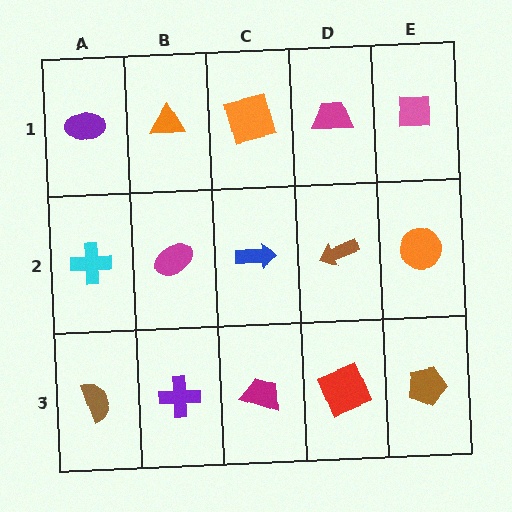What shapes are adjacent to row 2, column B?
An orange triangle (row 1, column B), a purple cross (row 3, column B), a cyan cross (row 2, column A), a blue arrow (row 2, column C).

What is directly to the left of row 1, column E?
A magenta trapezoid.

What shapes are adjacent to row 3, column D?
A brown arrow (row 2, column D), a magenta trapezoid (row 3, column C), a brown pentagon (row 3, column E).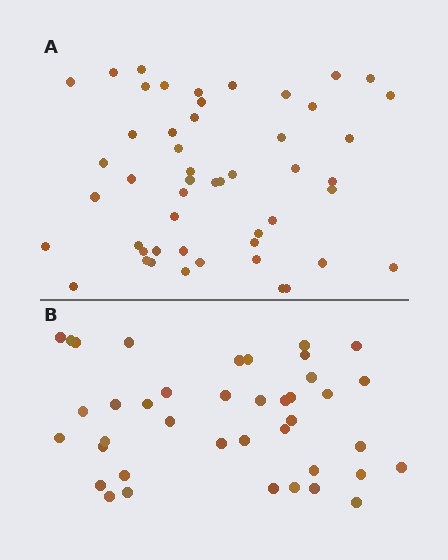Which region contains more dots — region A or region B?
Region A (the top region) has more dots.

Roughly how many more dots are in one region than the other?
Region A has roughly 10 or so more dots than region B.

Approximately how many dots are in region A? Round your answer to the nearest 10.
About 50 dots.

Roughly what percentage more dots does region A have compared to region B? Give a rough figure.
About 25% more.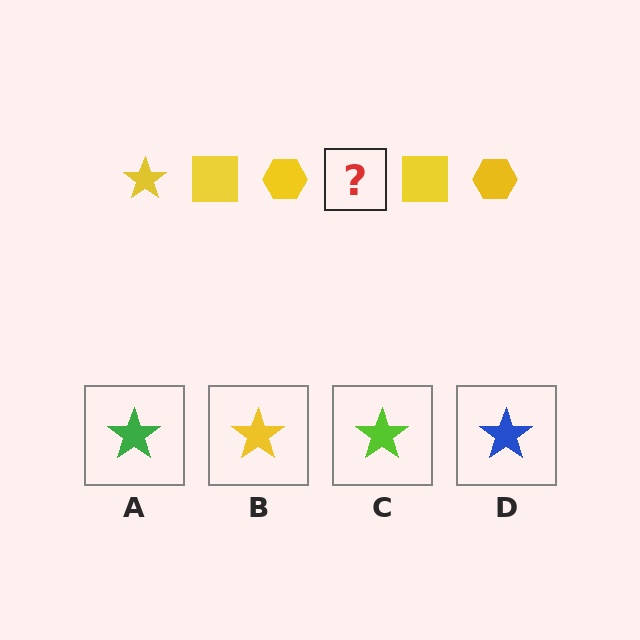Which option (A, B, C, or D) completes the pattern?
B.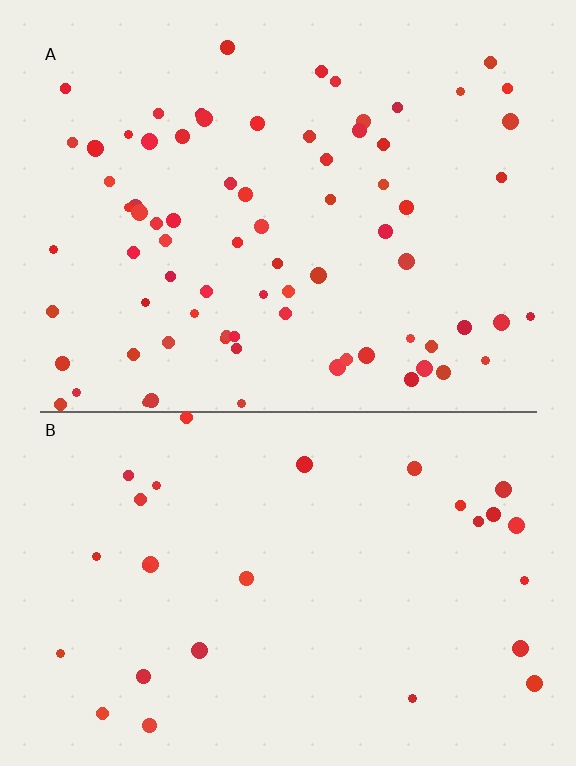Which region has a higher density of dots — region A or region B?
A (the top).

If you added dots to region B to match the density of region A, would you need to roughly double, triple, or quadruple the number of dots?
Approximately triple.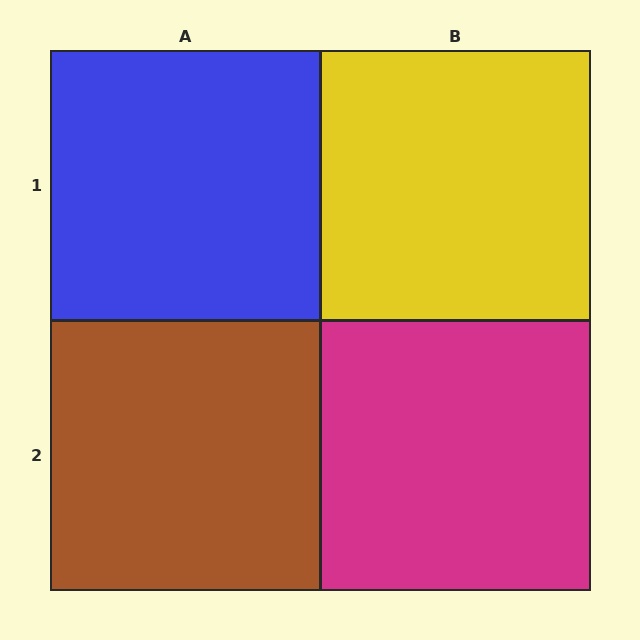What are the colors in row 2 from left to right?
Brown, magenta.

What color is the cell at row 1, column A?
Blue.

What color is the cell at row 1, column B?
Yellow.